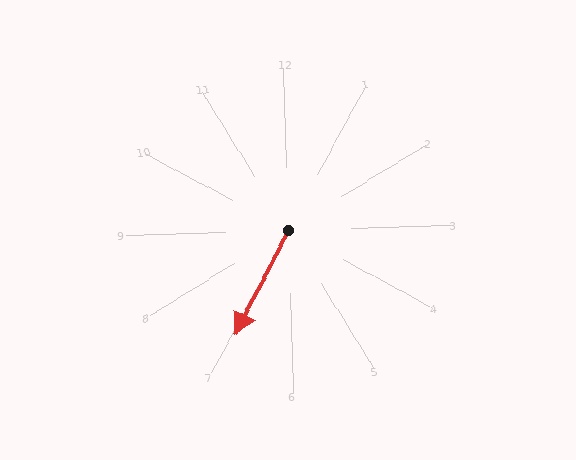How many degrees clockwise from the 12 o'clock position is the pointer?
Approximately 209 degrees.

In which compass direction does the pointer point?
Southwest.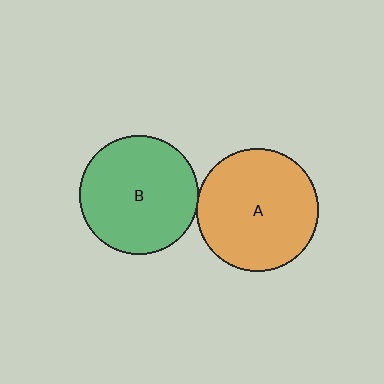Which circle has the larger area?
Circle A (orange).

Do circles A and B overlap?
Yes.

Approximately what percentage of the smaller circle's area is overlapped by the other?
Approximately 5%.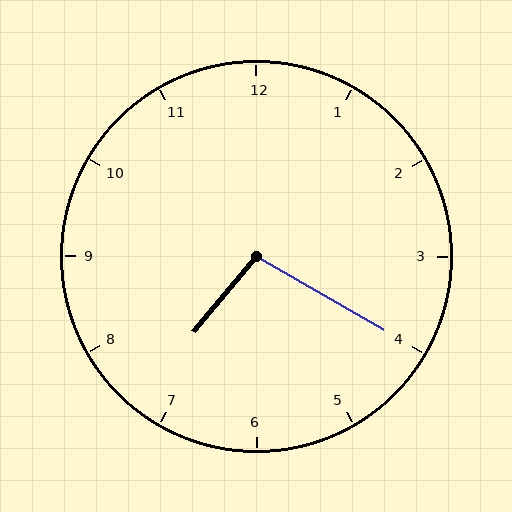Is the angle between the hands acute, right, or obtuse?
It is obtuse.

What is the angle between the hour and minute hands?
Approximately 100 degrees.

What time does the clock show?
7:20.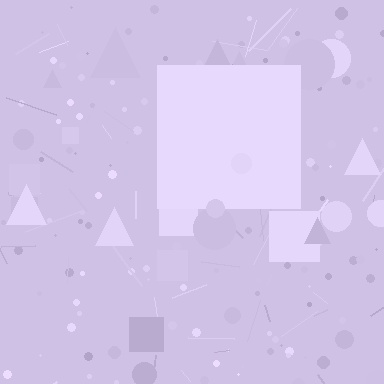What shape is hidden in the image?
A square is hidden in the image.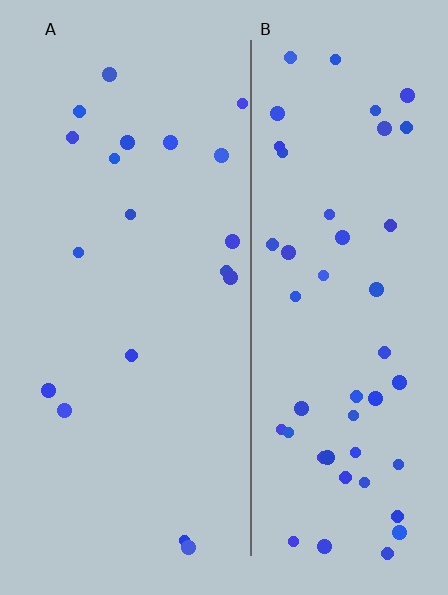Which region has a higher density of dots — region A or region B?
B (the right).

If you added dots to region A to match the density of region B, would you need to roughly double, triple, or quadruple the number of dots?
Approximately triple.